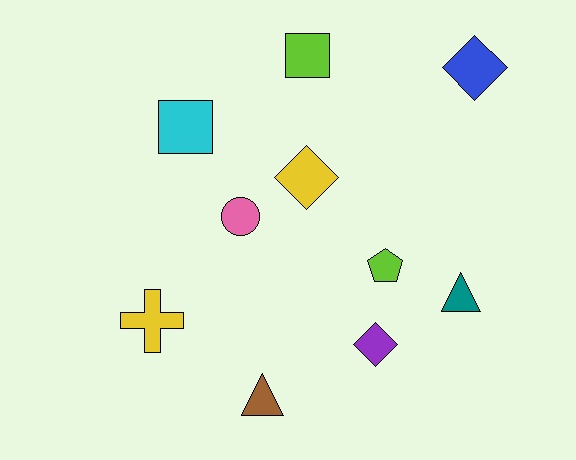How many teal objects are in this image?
There is 1 teal object.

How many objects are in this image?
There are 10 objects.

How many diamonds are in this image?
There are 3 diamonds.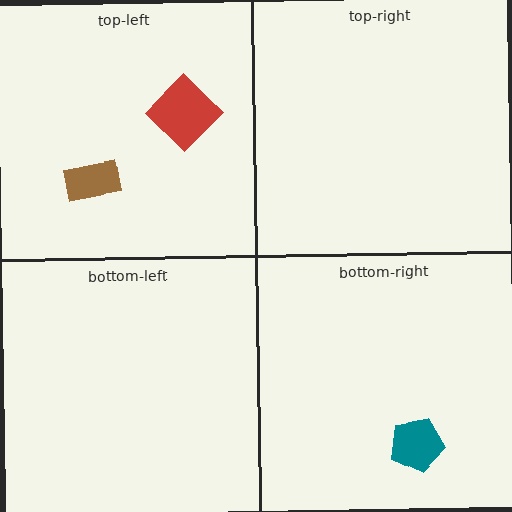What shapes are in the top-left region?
The brown rectangle, the red diamond.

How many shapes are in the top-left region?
2.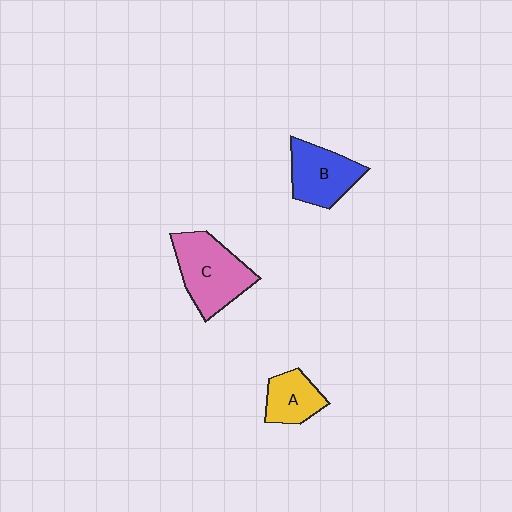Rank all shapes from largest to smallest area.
From largest to smallest: C (pink), B (blue), A (yellow).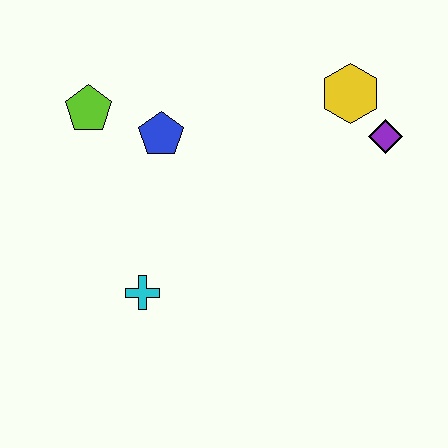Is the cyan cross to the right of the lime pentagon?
Yes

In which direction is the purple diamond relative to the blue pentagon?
The purple diamond is to the right of the blue pentagon.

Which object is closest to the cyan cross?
The blue pentagon is closest to the cyan cross.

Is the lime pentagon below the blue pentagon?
No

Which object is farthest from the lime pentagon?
The purple diamond is farthest from the lime pentagon.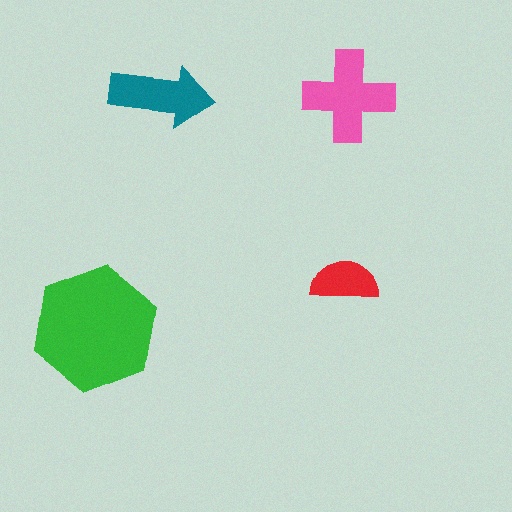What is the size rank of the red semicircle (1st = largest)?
4th.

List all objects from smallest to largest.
The red semicircle, the teal arrow, the pink cross, the green hexagon.